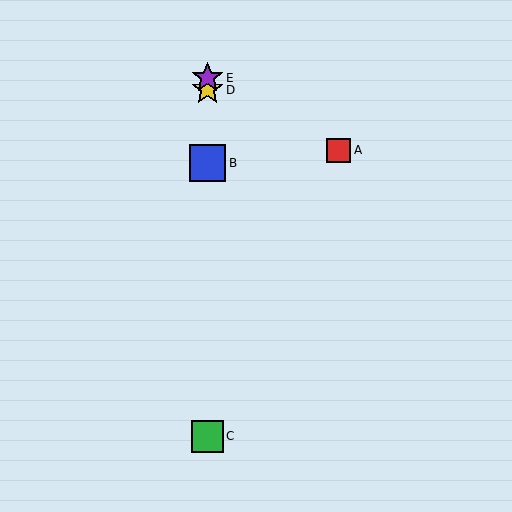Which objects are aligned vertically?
Objects B, C, D, E are aligned vertically.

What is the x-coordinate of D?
Object D is at x≈207.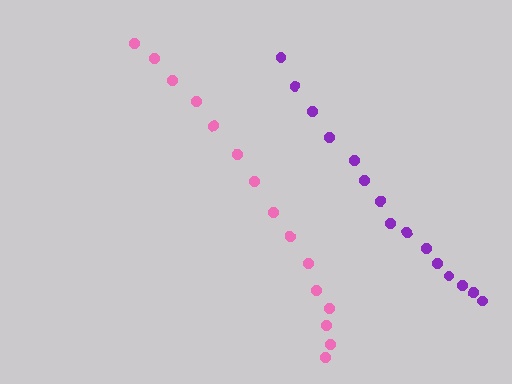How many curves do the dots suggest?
There are 2 distinct paths.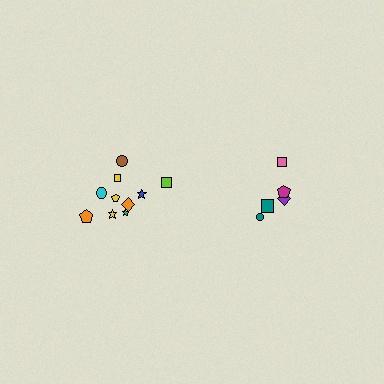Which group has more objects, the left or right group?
The left group.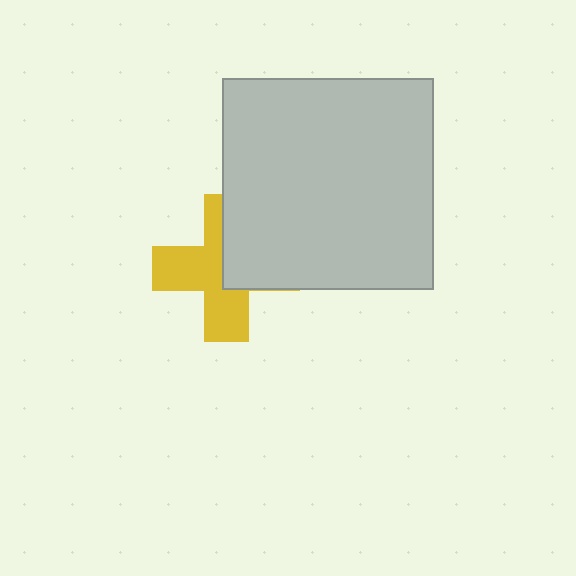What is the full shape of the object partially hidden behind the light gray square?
The partially hidden object is a yellow cross.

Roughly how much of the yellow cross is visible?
About half of it is visible (roughly 57%).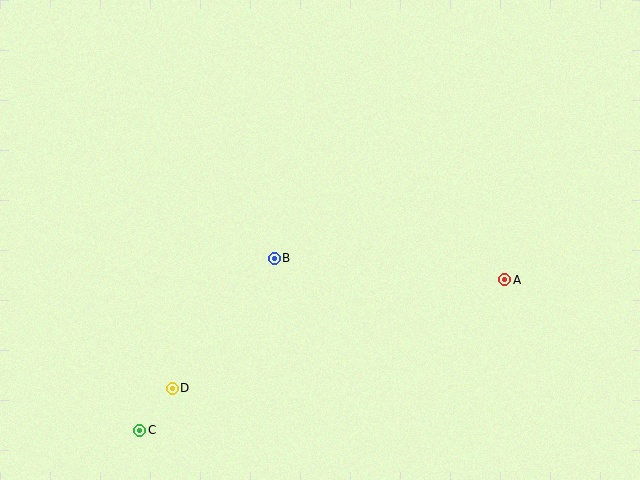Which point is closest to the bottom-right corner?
Point A is closest to the bottom-right corner.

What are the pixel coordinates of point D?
Point D is at (172, 388).